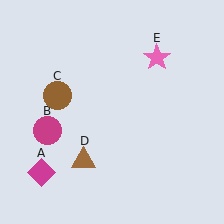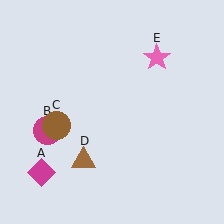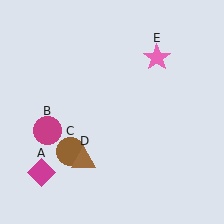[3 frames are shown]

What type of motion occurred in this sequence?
The brown circle (object C) rotated counterclockwise around the center of the scene.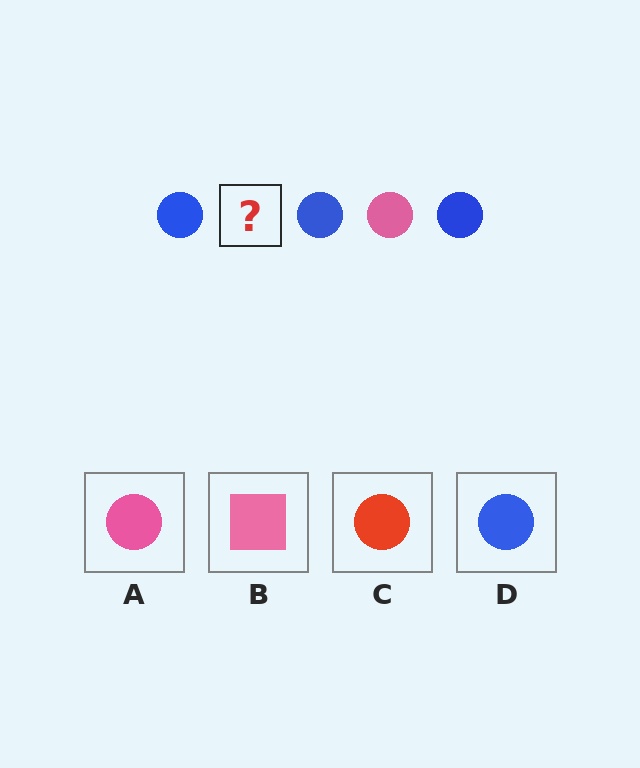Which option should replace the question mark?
Option A.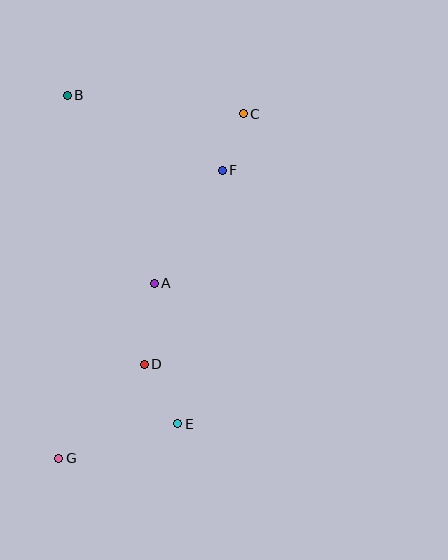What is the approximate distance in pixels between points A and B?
The distance between A and B is approximately 207 pixels.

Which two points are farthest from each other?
Points C and G are farthest from each other.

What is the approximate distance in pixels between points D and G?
The distance between D and G is approximately 127 pixels.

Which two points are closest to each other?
Points C and F are closest to each other.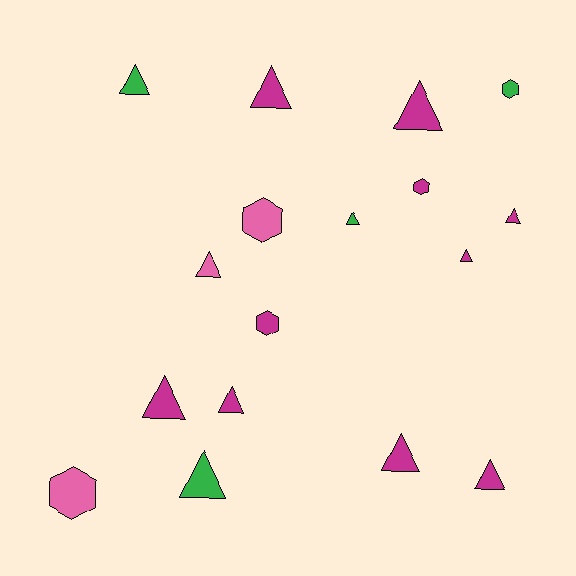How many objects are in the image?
There are 17 objects.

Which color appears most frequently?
Magenta, with 10 objects.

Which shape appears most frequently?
Triangle, with 12 objects.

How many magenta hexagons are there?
There are 2 magenta hexagons.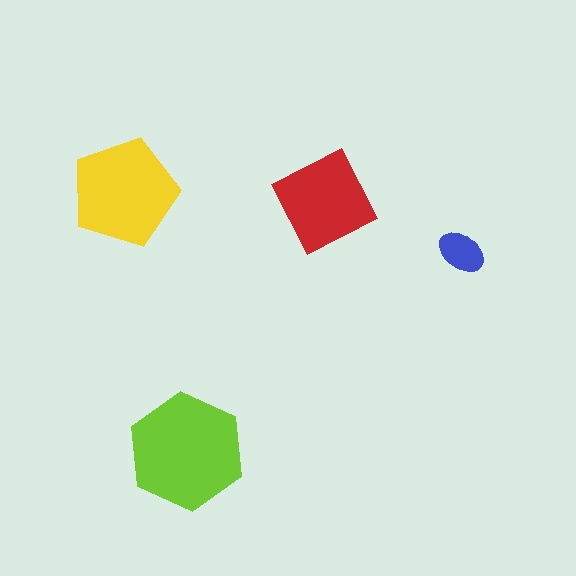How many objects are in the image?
There are 4 objects in the image.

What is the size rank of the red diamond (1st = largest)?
3rd.